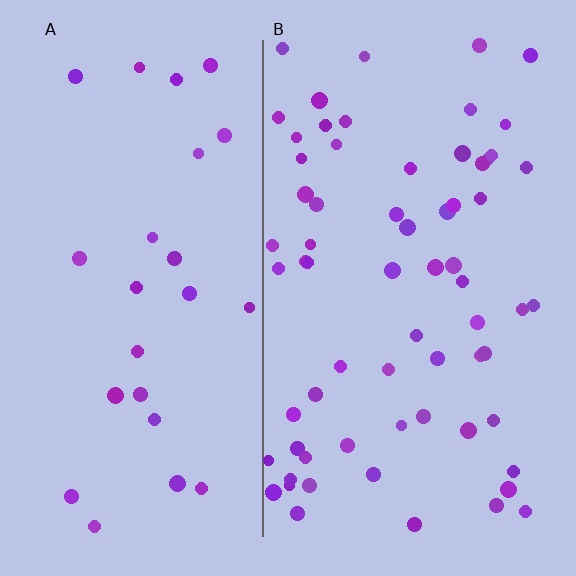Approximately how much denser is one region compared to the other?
Approximately 2.6× — region B over region A.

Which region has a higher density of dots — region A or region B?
B (the right).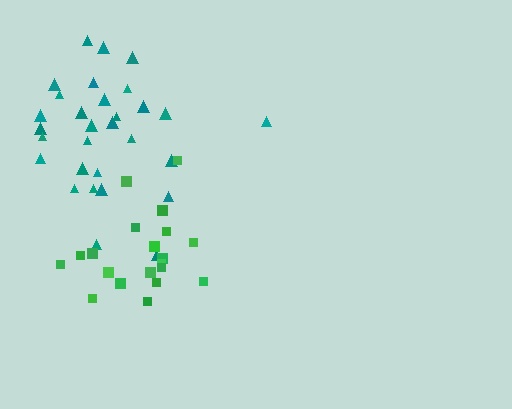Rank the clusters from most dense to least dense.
green, teal.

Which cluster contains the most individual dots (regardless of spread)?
Teal (30).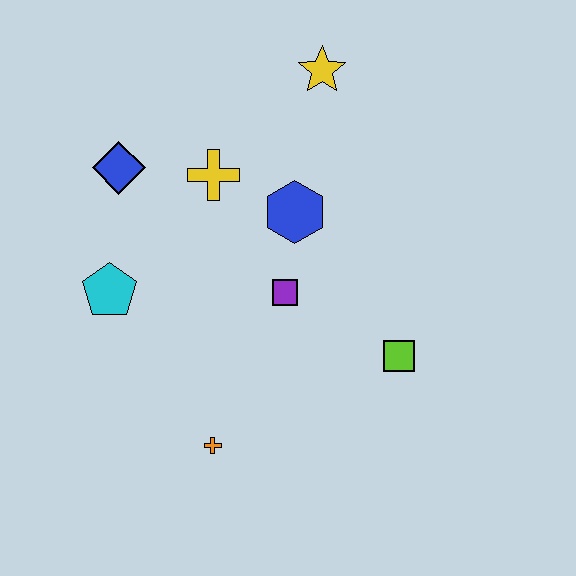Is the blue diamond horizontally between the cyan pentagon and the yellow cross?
Yes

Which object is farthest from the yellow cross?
The orange cross is farthest from the yellow cross.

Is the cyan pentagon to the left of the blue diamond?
Yes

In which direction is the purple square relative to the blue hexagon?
The purple square is below the blue hexagon.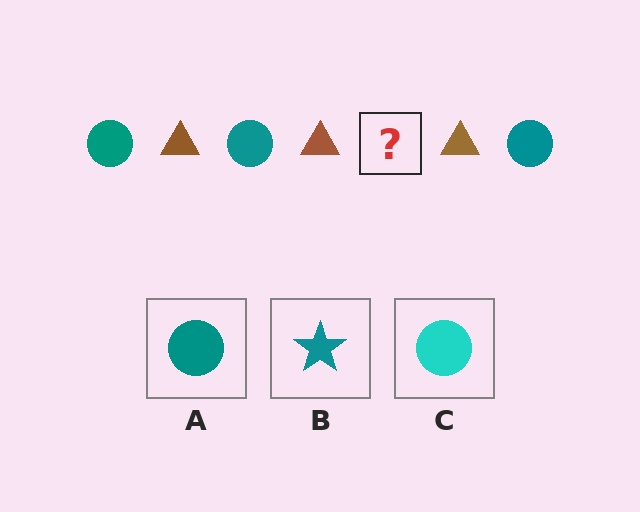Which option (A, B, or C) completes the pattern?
A.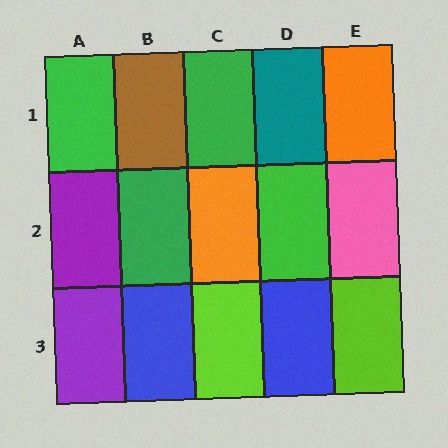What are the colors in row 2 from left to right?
Purple, green, orange, green, pink.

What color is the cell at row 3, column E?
Lime.